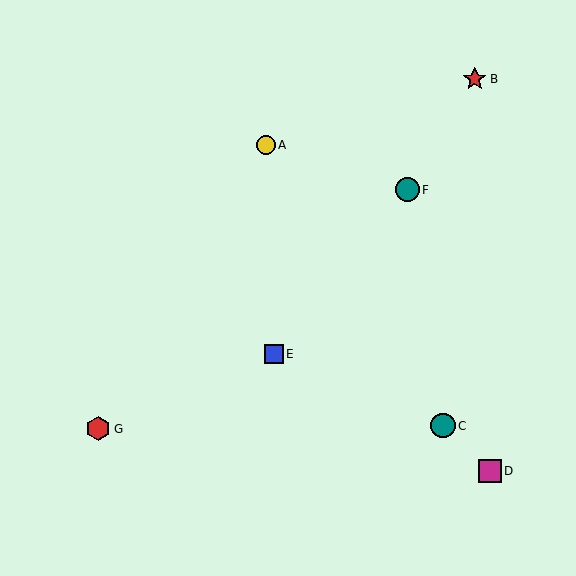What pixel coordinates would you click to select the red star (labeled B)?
Click at (475, 79) to select the red star B.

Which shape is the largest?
The teal circle (labeled C) is the largest.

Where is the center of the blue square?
The center of the blue square is at (274, 354).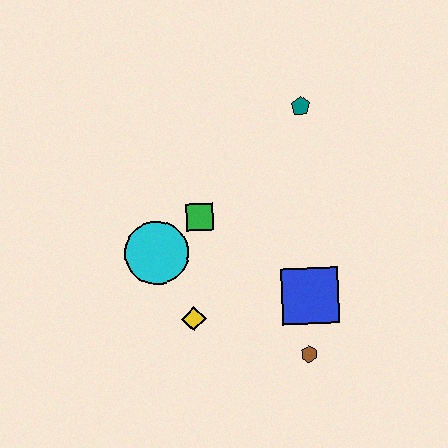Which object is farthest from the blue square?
The teal pentagon is farthest from the blue square.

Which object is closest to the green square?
The cyan circle is closest to the green square.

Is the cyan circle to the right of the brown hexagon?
No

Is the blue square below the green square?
Yes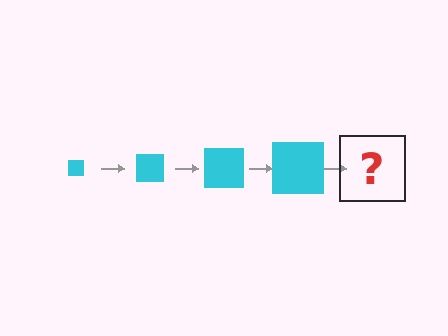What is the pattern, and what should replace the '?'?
The pattern is that the square gets progressively larger each step. The '?' should be a cyan square, larger than the previous one.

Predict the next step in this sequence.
The next step is a cyan square, larger than the previous one.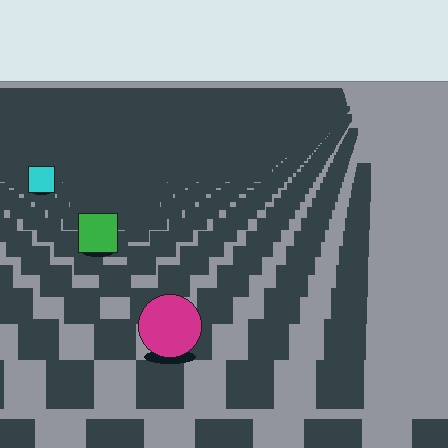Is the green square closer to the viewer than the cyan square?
Yes. The green square is closer — you can tell from the texture gradient: the ground texture is coarser near it.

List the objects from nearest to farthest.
From nearest to farthest: the magenta circle, the green square, the cyan square.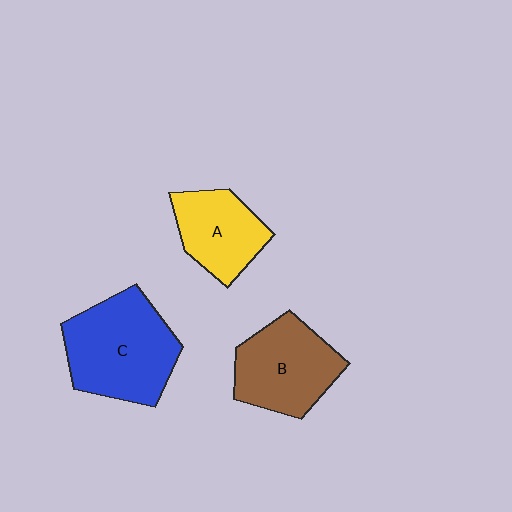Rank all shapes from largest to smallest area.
From largest to smallest: C (blue), B (brown), A (yellow).